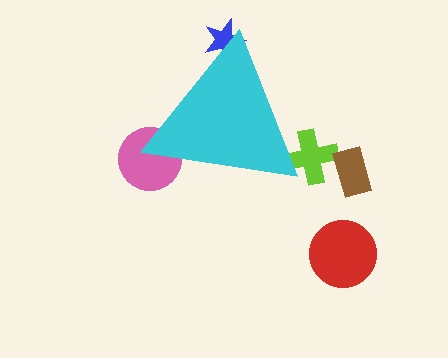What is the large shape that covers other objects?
A cyan triangle.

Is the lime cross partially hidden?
Yes, the lime cross is partially hidden behind the cyan triangle.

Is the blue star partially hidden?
Yes, the blue star is partially hidden behind the cyan triangle.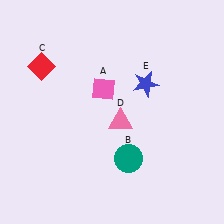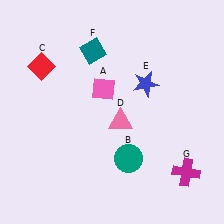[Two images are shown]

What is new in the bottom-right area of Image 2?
A magenta cross (G) was added in the bottom-right area of Image 2.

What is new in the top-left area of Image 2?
A teal diamond (F) was added in the top-left area of Image 2.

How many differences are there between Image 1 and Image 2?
There are 2 differences between the two images.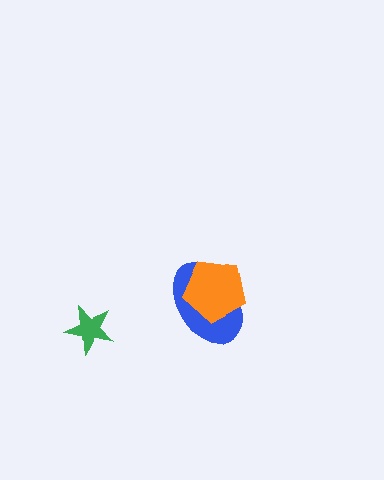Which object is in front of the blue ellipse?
The orange pentagon is in front of the blue ellipse.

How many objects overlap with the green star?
0 objects overlap with the green star.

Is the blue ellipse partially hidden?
Yes, it is partially covered by another shape.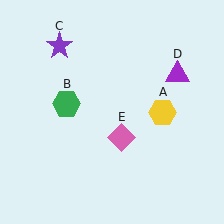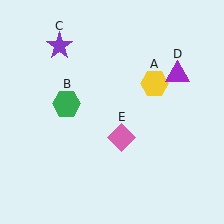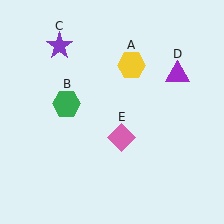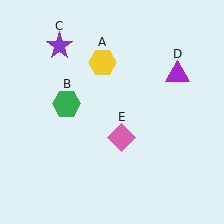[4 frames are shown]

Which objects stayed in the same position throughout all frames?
Green hexagon (object B) and purple star (object C) and purple triangle (object D) and pink diamond (object E) remained stationary.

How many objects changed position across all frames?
1 object changed position: yellow hexagon (object A).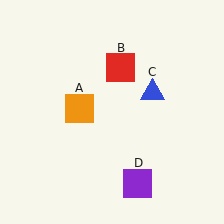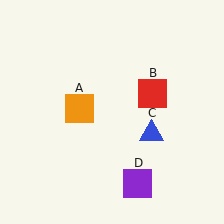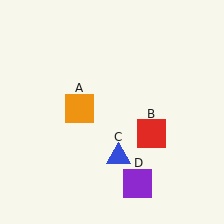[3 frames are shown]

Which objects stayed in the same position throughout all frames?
Orange square (object A) and purple square (object D) remained stationary.